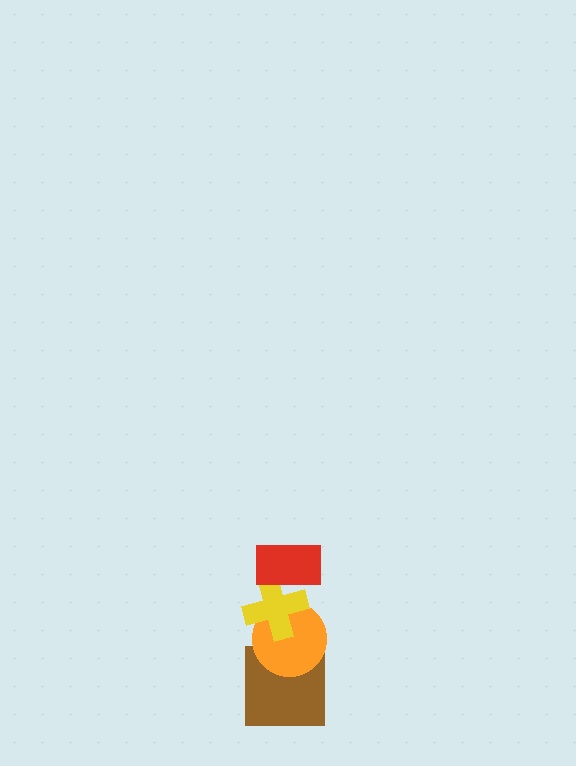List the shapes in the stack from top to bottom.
From top to bottom: the red rectangle, the yellow cross, the orange circle, the brown square.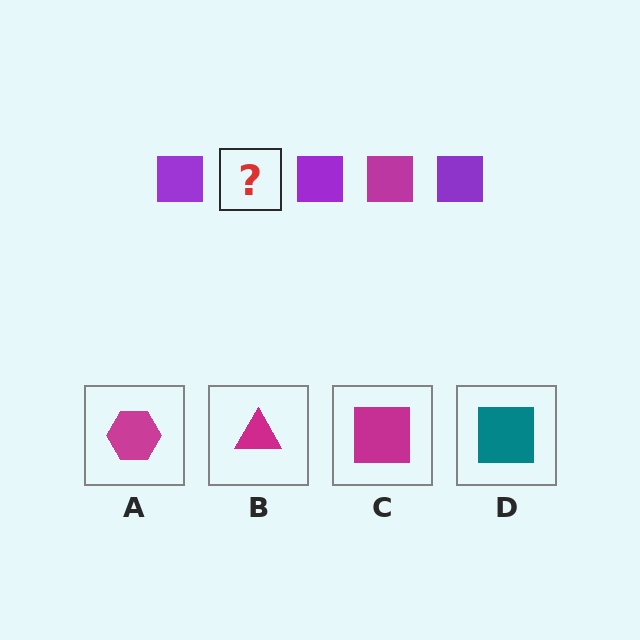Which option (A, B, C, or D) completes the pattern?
C.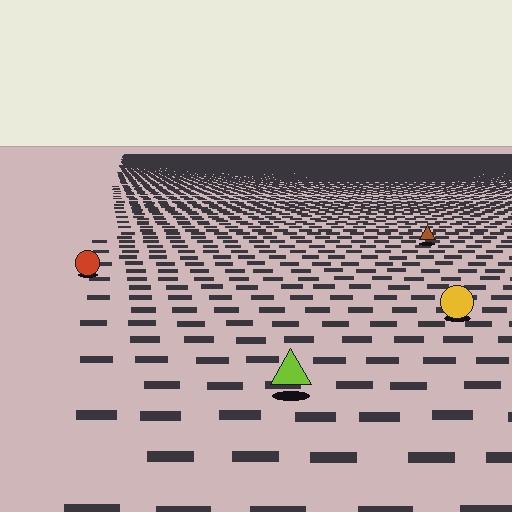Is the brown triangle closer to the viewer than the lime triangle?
No. The lime triangle is closer — you can tell from the texture gradient: the ground texture is coarser near it.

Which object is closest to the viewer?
The lime triangle is closest. The texture marks near it are larger and more spread out.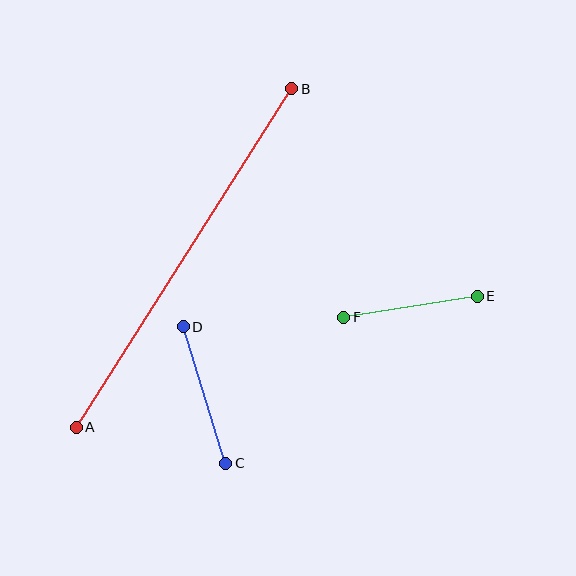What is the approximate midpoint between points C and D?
The midpoint is at approximately (205, 395) pixels.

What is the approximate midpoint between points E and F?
The midpoint is at approximately (410, 307) pixels.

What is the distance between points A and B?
The distance is approximately 401 pixels.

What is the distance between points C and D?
The distance is approximately 143 pixels.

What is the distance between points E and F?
The distance is approximately 135 pixels.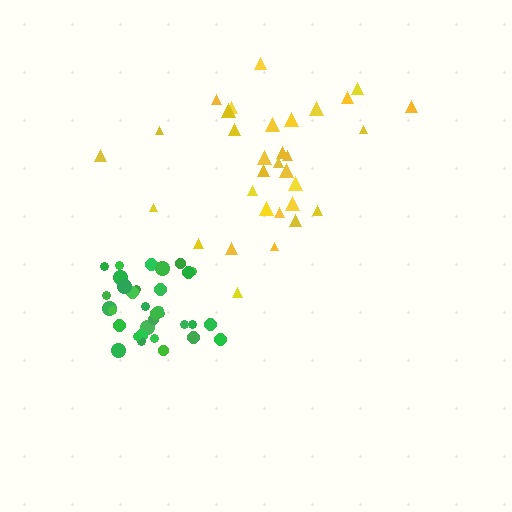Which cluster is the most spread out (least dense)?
Yellow.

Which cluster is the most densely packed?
Green.